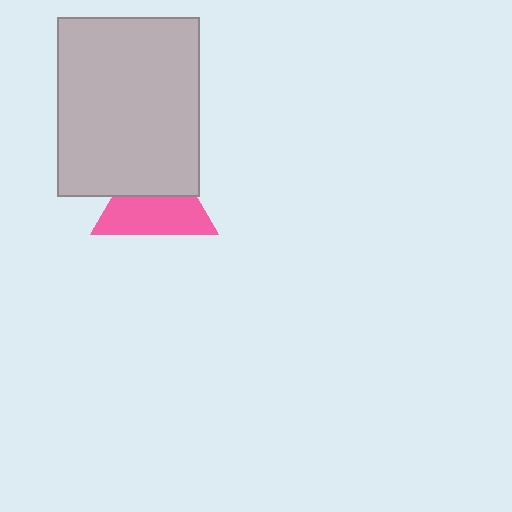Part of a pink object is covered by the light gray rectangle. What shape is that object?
It is a triangle.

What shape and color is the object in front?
The object in front is a light gray rectangle.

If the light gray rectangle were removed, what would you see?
You would see the complete pink triangle.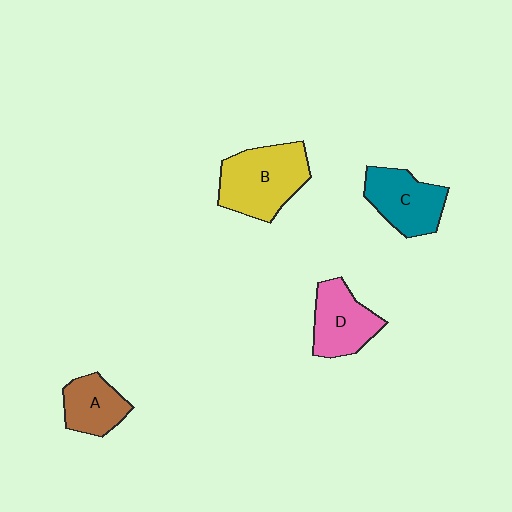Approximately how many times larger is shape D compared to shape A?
Approximately 1.3 times.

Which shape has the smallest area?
Shape A (brown).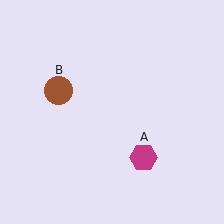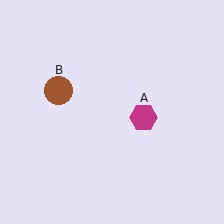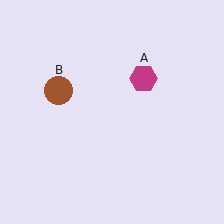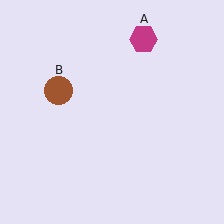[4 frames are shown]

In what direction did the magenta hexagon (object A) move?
The magenta hexagon (object A) moved up.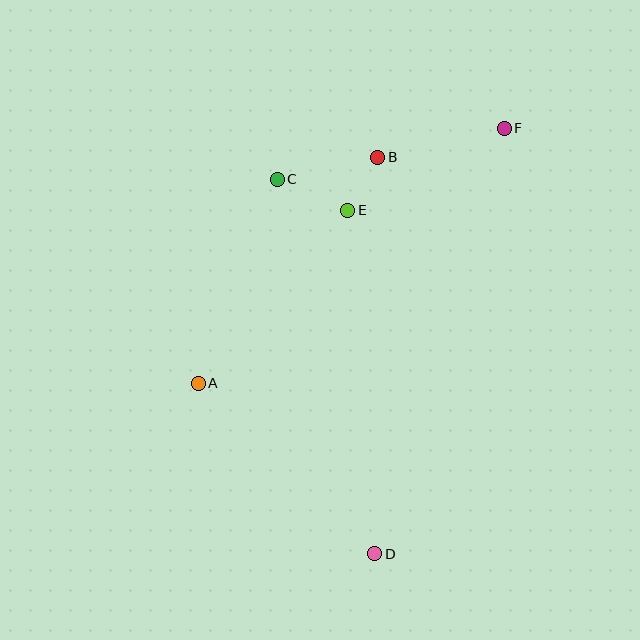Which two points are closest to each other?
Points B and E are closest to each other.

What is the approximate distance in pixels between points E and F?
The distance between E and F is approximately 177 pixels.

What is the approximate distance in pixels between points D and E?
The distance between D and E is approximately 344 pixels.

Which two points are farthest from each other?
Points D and F are farthest from each other.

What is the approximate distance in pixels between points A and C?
The distance between A and C is approximately 219 pixels.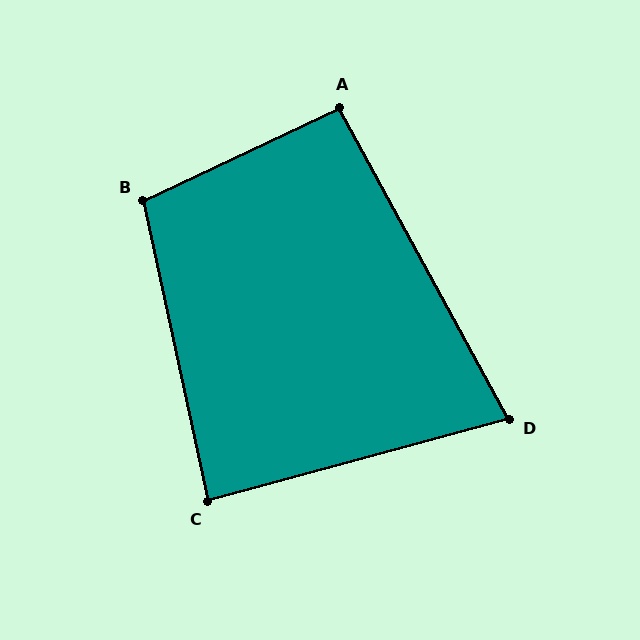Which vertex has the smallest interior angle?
D, at approximately 77 degrees.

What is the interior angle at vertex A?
Approximately 93 degrees (approximately right).